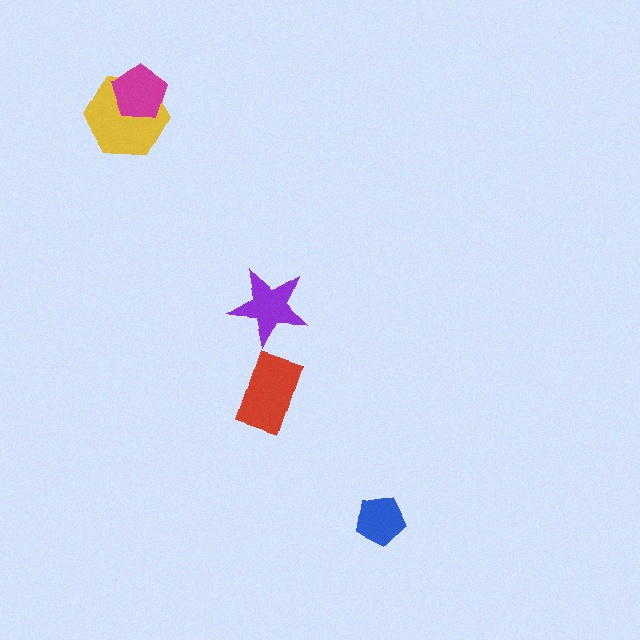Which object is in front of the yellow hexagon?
The magenta pentagon is in front of the yellow hexagon.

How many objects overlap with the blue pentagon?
0 objects overlap with the blue pentagon.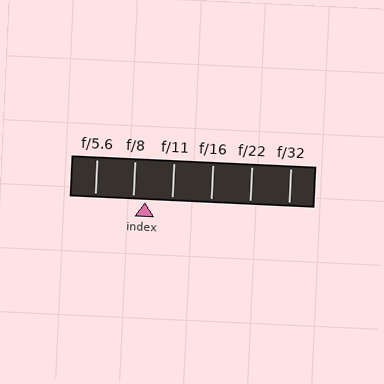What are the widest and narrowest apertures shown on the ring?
The widest aperture shown is f/5.6 and the narrowest is f/32.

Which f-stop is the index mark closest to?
The index mark is closest to f/8.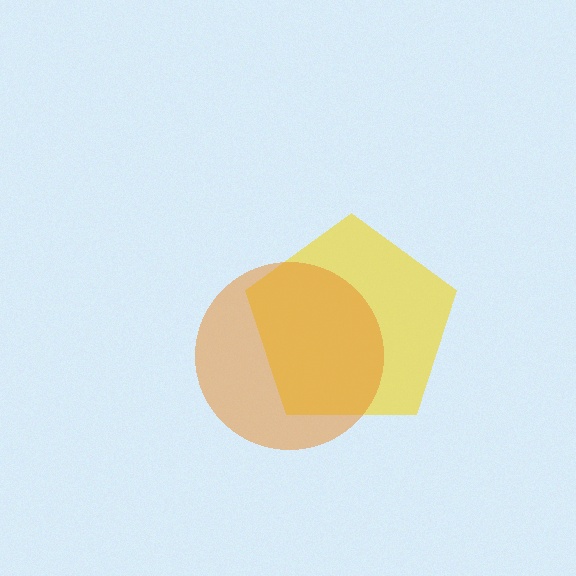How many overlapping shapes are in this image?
There are 2 overlapping shapes in the image.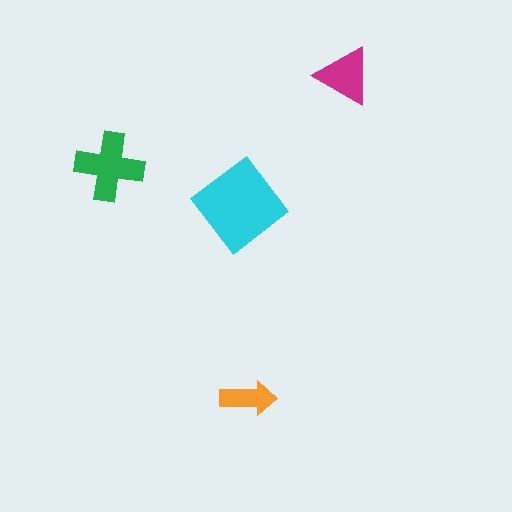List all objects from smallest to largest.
The orange arrow, the magenta triangle, the green cross, the cyan diamond.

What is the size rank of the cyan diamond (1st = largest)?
1st.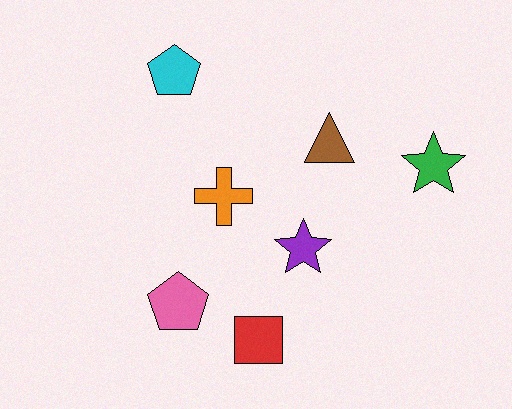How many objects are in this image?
There are 7 objects.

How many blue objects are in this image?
There are no blue objects.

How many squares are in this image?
There is 1 square.